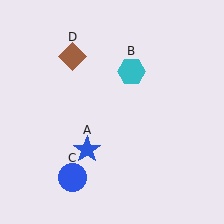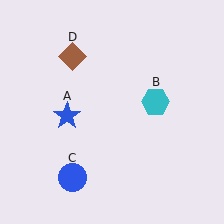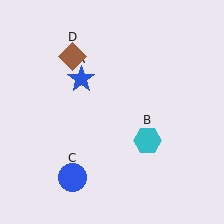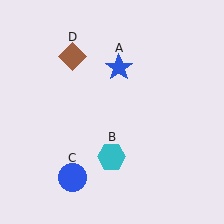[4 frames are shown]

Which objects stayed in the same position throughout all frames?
Blue circle (object C) and brown diamond (object D) remained stationary.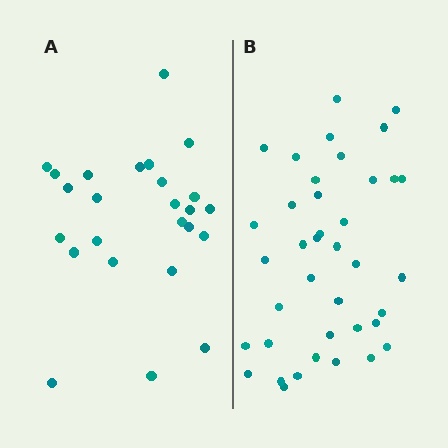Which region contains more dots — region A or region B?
Region B (the right region) has more dots.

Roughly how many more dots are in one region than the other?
Region B has approximately 15 more dots than region A.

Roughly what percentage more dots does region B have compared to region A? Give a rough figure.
About 55% more.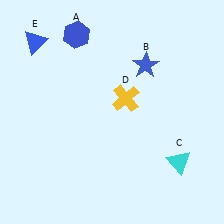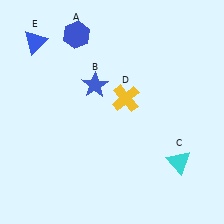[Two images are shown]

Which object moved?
The blue star (B) moved left.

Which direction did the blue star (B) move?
The blue star (B) moved left.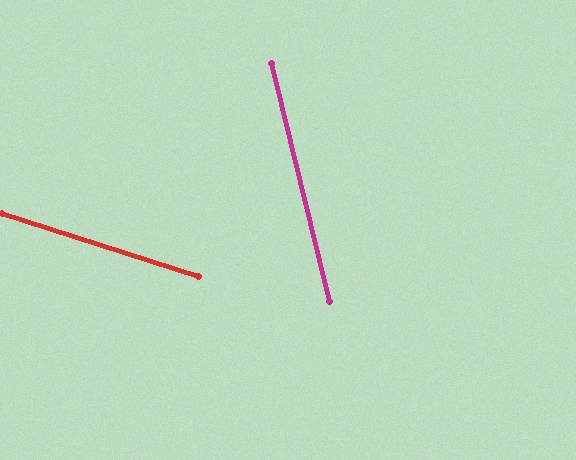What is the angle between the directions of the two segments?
Approximately 59 degrees.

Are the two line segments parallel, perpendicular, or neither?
Neither parallel nor perpendicular — they differ by about 59°.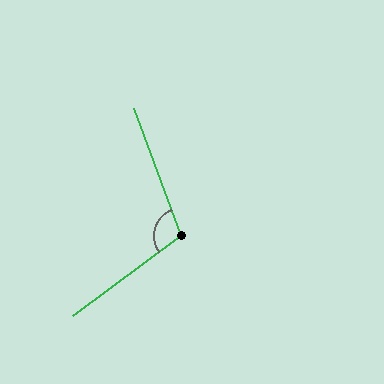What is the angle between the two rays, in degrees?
Approximately 106 degrees.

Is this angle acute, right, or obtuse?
It is obtuse.